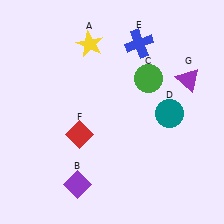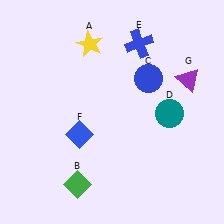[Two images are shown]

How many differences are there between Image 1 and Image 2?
There are 3 differences between the two images.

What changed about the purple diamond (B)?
In Image 1, B is purple. In Image 2, it changed to green.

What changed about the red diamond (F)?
In Image 1, F is red. In Image 2, it changed to blue.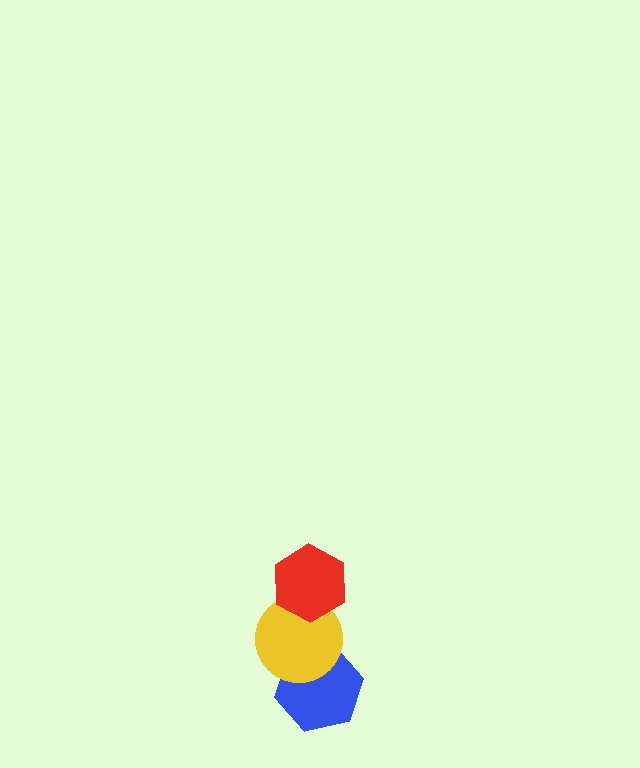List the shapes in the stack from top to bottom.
From top to bottom: the red hexagon, the yellow circle, the blue hexagon.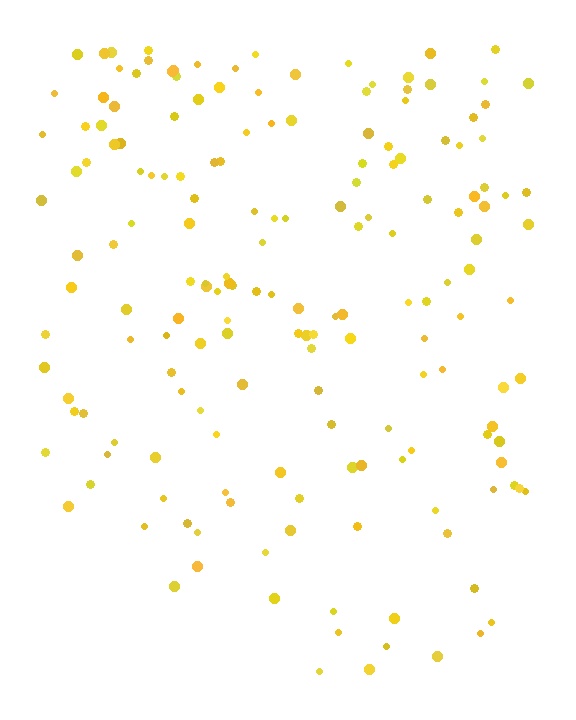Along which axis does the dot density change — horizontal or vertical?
Vertical.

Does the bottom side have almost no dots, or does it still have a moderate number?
Still a moderate number, just noticeably fewer than the top.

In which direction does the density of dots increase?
From bottom to top, with the top side densest.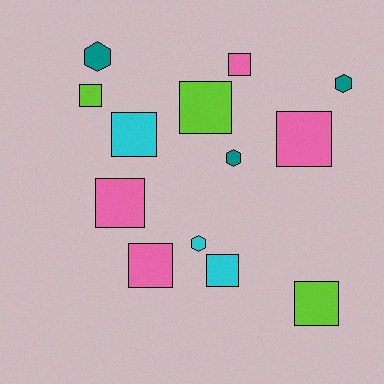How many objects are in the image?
There are 13 objects.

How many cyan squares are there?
There are 2 cyan squares.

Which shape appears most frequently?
Square, with 9 objects.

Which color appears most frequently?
Pink, with 4 objects.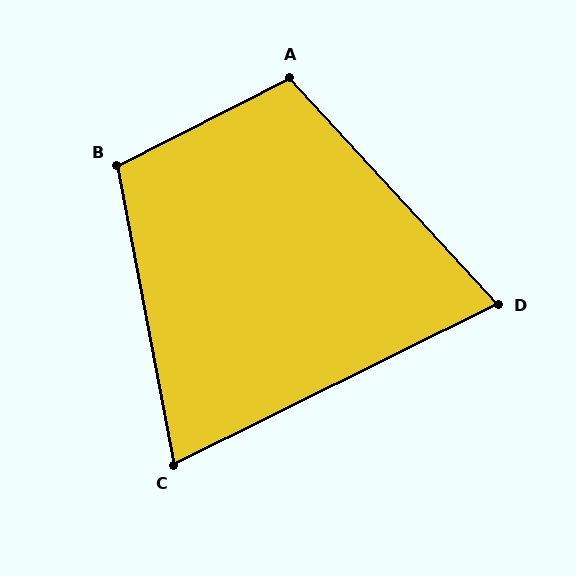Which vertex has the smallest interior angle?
D, at approximately 74 degrees.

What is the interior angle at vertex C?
Approximately 75 degrees (acute).